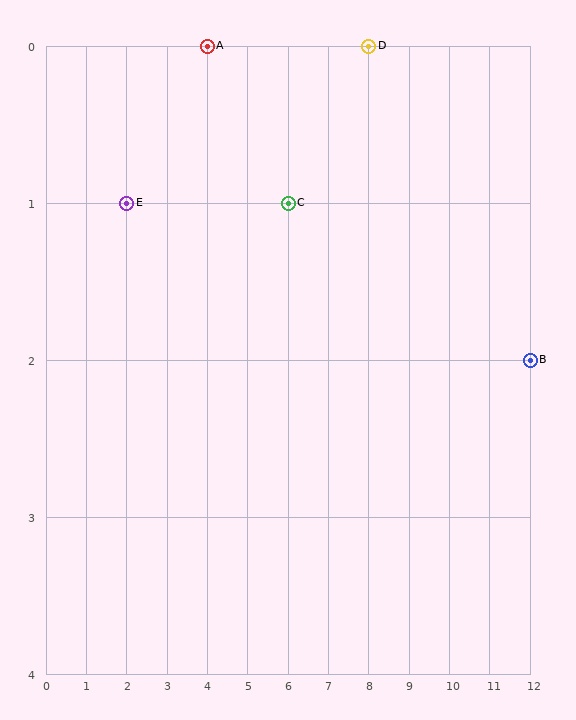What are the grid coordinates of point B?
Point B is at grid coordinates (12, 2).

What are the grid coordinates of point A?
Point A is at grid coordinates (4, 0).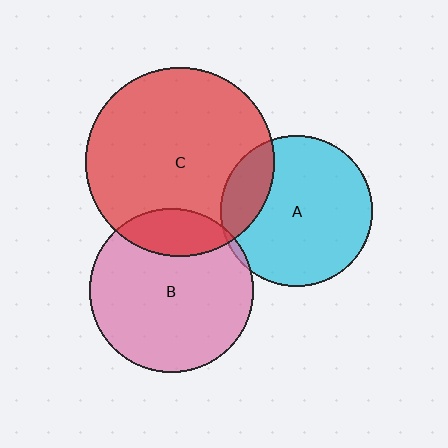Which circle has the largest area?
Circle C (red).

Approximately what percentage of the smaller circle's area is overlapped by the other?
Approximately 20%.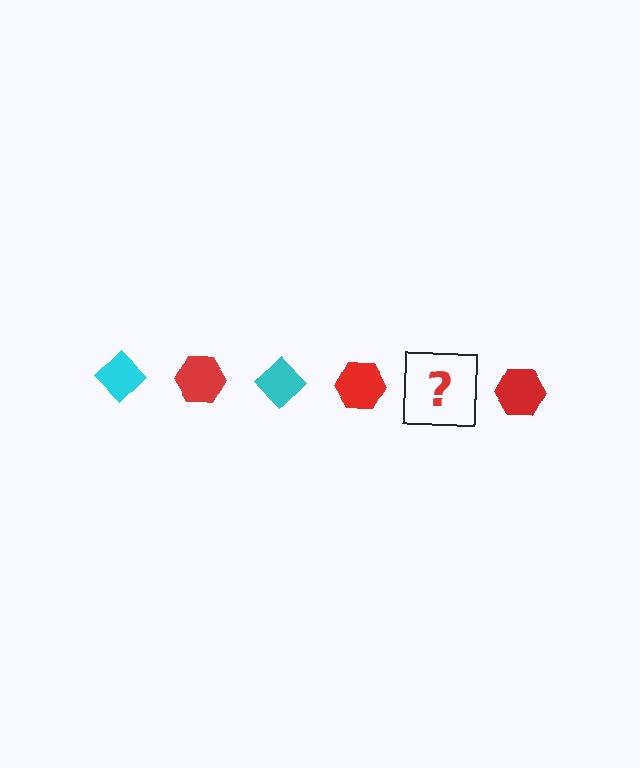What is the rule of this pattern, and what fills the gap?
The rule is that the pattern alternates between cyan diamond and red hexagon. The gap should be filled with a cyan diamond.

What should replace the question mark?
The question mark should be replaced with a cyan diamond.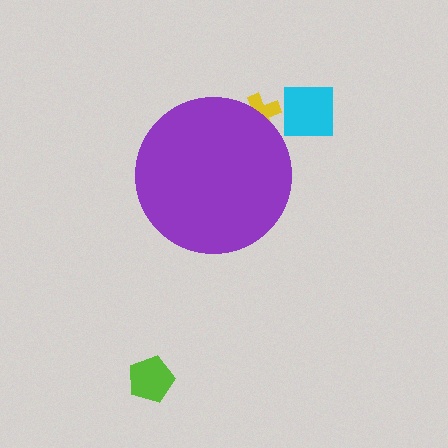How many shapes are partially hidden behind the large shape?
1 shape is partially hidden.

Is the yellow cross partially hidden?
Yes, the yellow cross is partially hidden behind the purple circle.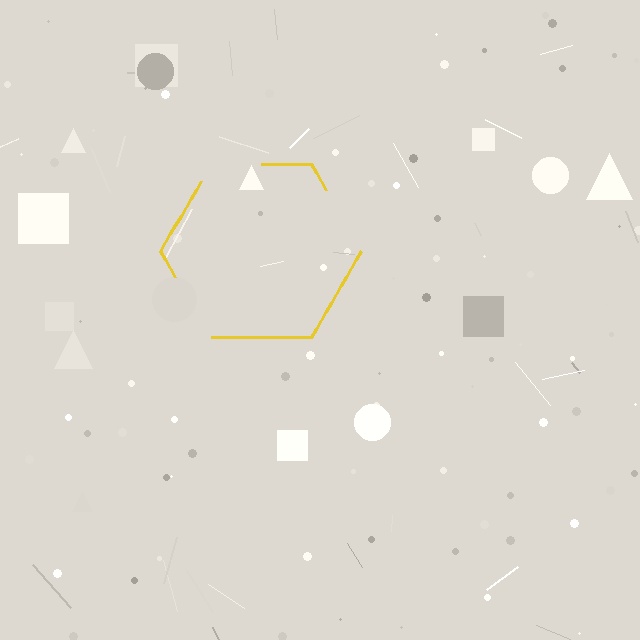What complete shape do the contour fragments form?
The contour fragments form a hexagon.